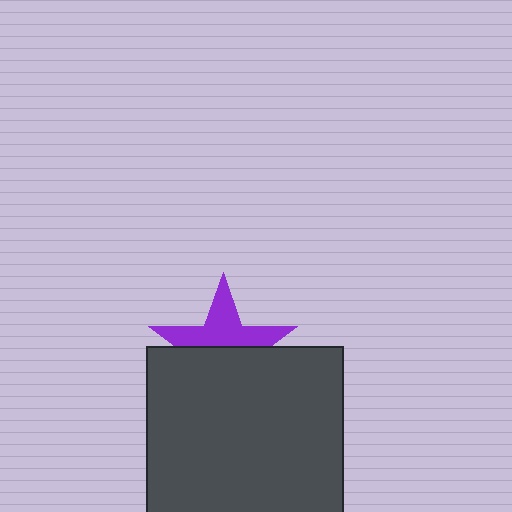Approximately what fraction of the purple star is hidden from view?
Roughly 52% of the purple star is hidden behind the dark gray square.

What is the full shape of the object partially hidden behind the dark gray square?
The partially hidden object is a purple star.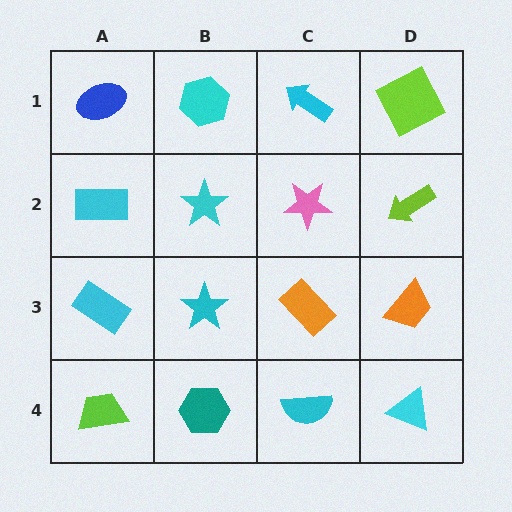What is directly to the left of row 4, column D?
A cyan semicircle.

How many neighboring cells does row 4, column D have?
2.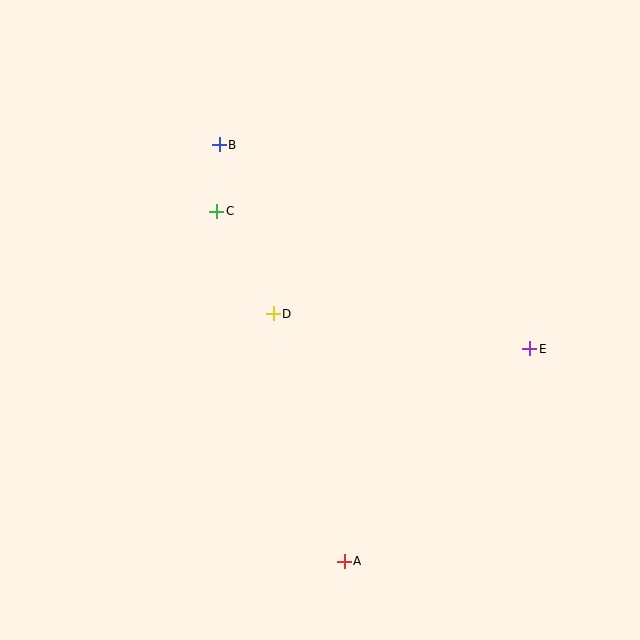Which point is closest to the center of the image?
Point D at (273, 314) is closest to the center.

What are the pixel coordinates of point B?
Point B is at (219, 145).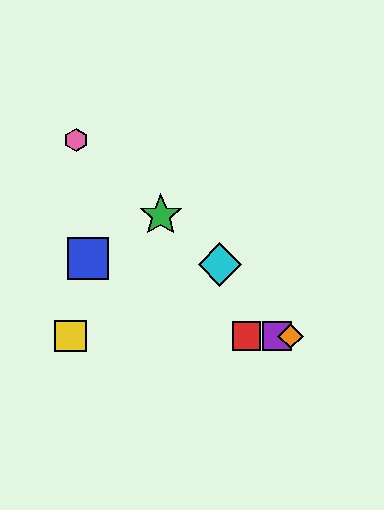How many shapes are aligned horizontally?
4 shapes (the red square, the yellow square, the purple square, the orange diamond) are aligned horizontally.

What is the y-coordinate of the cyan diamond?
The cyan diamond is at y≈264.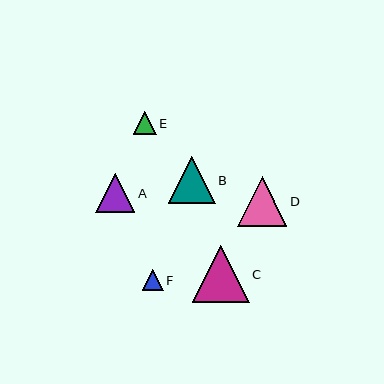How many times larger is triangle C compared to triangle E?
Triangle C is approximately 2.5 times the size of triangle E.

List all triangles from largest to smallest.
From largest to smallest: C, D, B, A, E, F.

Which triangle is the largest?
Triangle C is the largest with a size of approximately 57 pixels.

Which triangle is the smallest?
Triangle F is the smallest with a size of approximately 20 pixels.